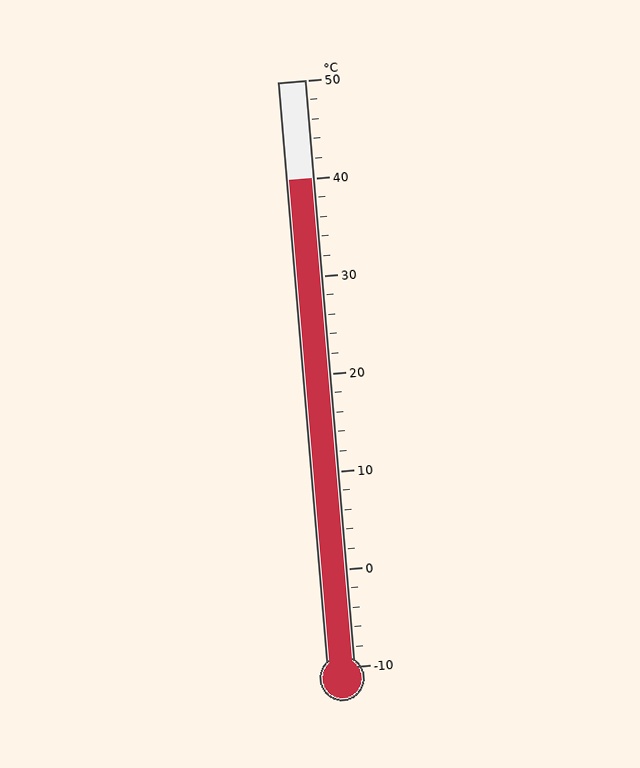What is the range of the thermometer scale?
The thermometer scale ranges from -10°C to 50°C.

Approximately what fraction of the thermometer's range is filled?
The thermometer is filled to approximately 85% of its range.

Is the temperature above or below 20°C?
The temperature is above 20°C.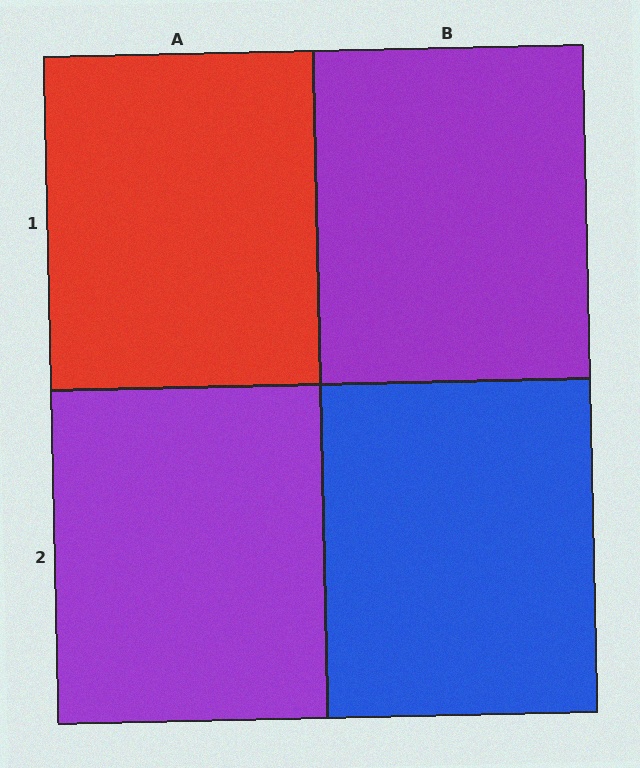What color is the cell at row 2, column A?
Purple.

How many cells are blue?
1 cell is blue.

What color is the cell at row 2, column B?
Blue.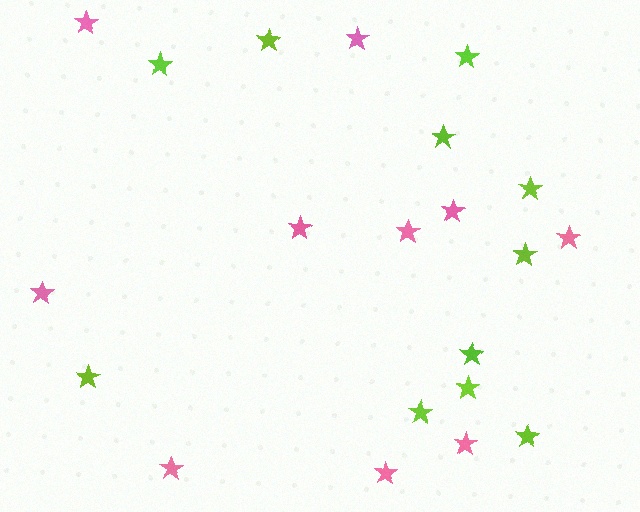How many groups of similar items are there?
There are 2 groups: one group of lime stars (11) and one group of pink stars (10).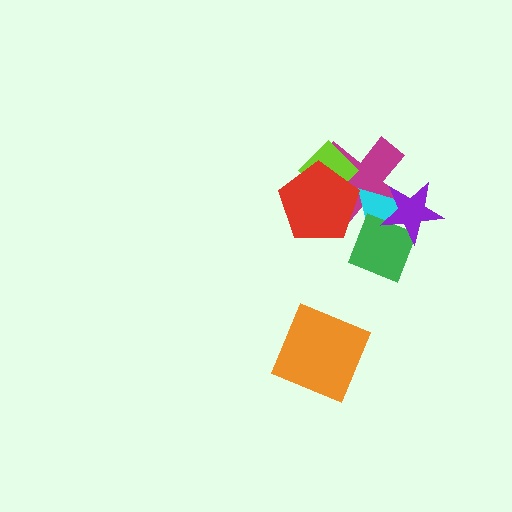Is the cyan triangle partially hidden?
Yes, it is partially covered by another shape.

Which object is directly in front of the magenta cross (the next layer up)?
The lime diamond is directly in front of the magenta cross.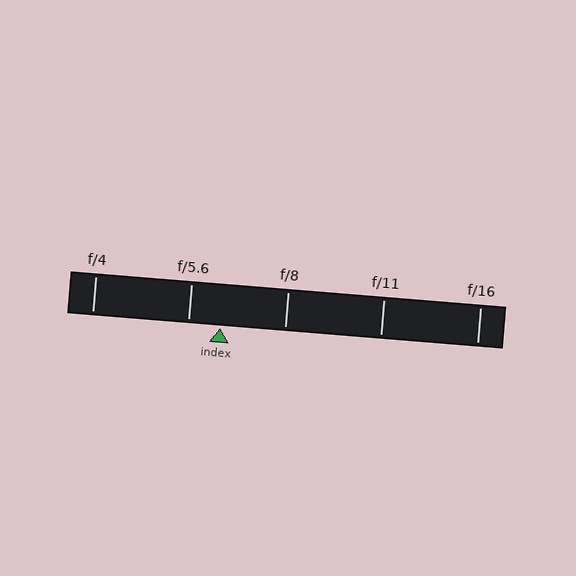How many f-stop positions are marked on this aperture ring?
There are 5 f-stop positions marked.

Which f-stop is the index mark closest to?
The index mark is closest to f/5.6.